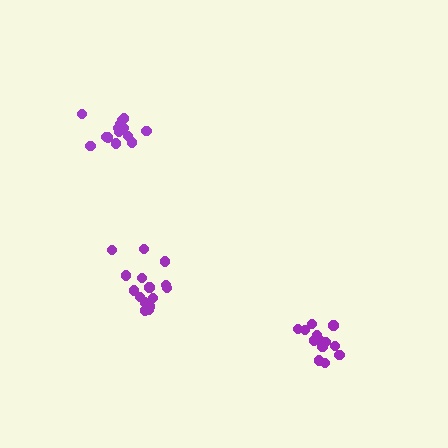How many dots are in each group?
Group 1: 15 dots, Group 2: 13 dots, Group 3: 15 dots (43 total).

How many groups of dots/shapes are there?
There are 3 groups.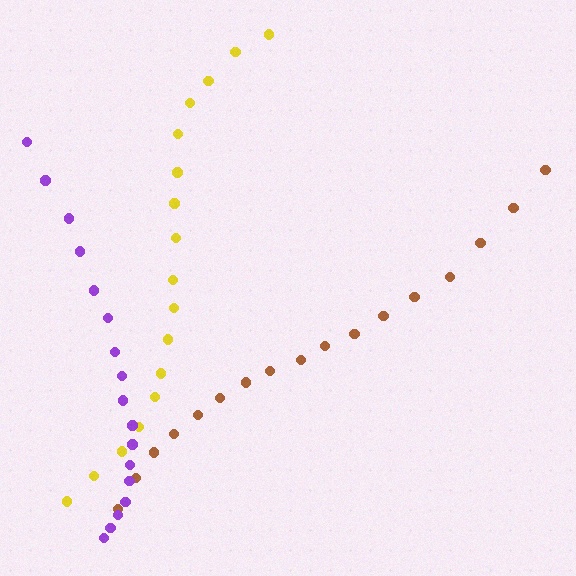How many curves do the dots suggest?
There are 3 distinct paths.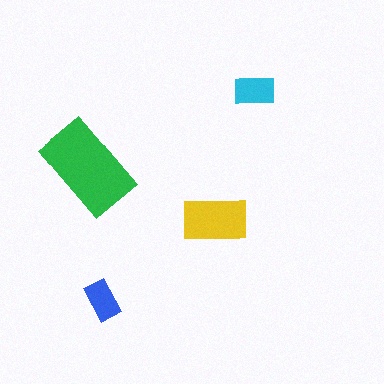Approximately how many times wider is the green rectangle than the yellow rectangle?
About 1.5 times wider.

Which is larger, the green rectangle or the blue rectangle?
The green one.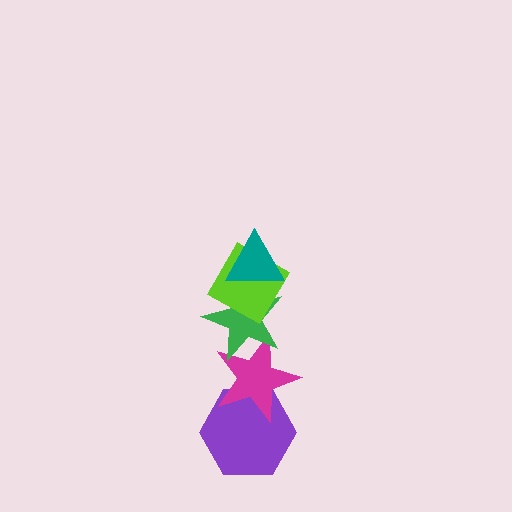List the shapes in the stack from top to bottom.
From top to bottom: the teal triangle, the lime diamond, the green star, the magenta star, the purple hexagon.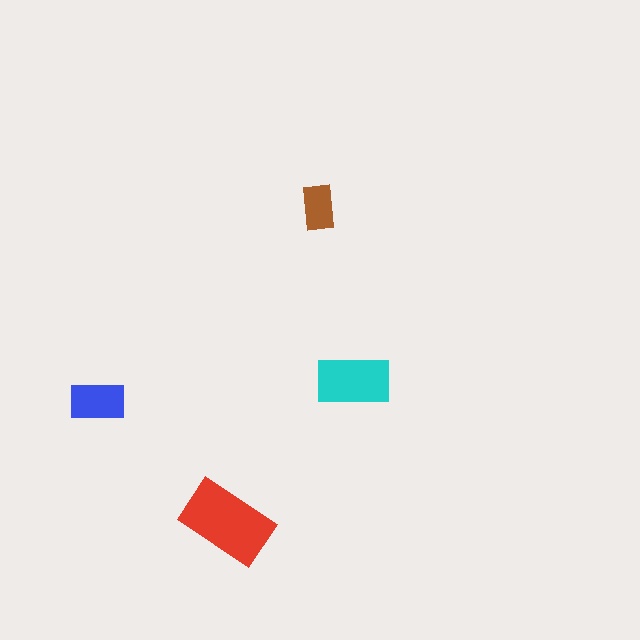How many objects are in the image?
There are 4 objects in the image.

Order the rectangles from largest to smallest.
the red one, the cyan one, the blue one, the brown one.